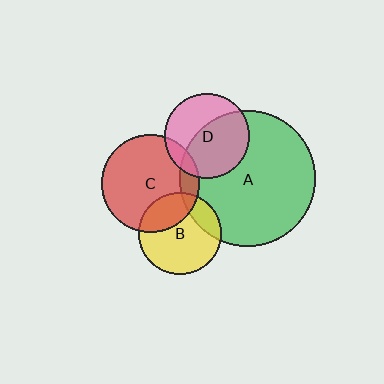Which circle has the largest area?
Circle A (green).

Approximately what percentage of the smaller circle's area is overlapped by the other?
Approximately 30%.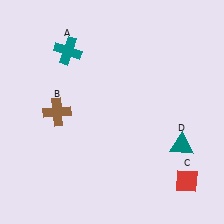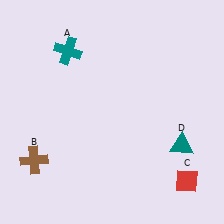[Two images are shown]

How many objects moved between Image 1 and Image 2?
1 object moved between the two images.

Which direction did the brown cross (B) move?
The brown cross (B) moved down.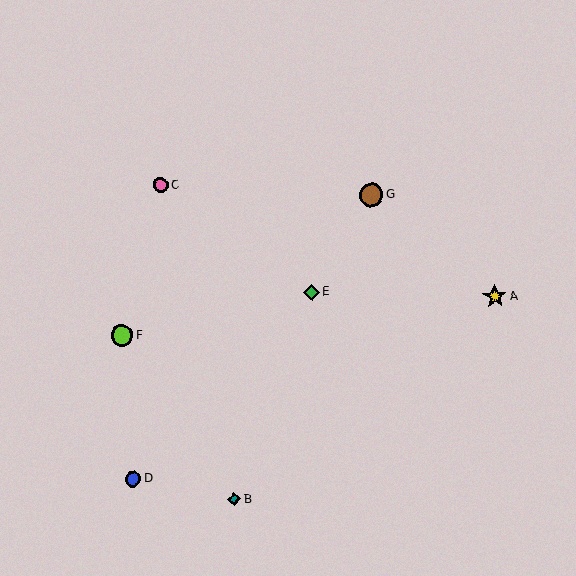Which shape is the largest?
The brown circle (labeled G) is the largest.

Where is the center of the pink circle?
The center of the pink circle is at (160, 185).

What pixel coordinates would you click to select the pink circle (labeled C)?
Click at (160, 185) to select the pink circle C.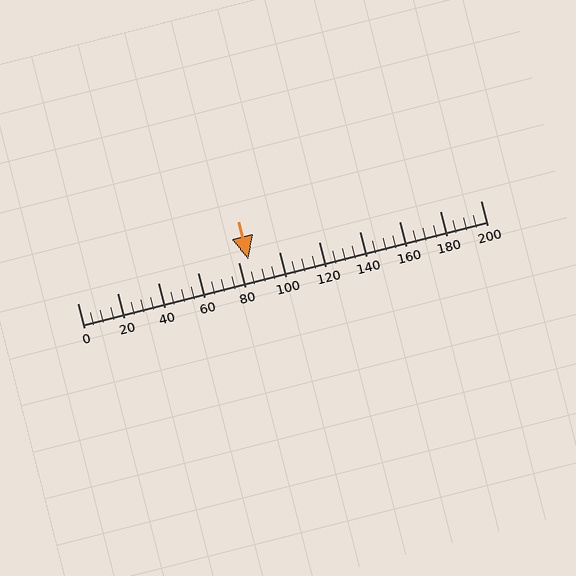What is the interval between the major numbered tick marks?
The major tick marks are spaced 20 units apart.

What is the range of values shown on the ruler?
The ruler shows values from 0 to 200.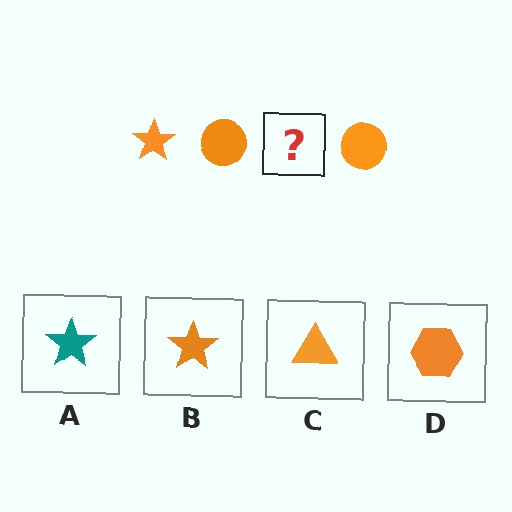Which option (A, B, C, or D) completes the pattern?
B.